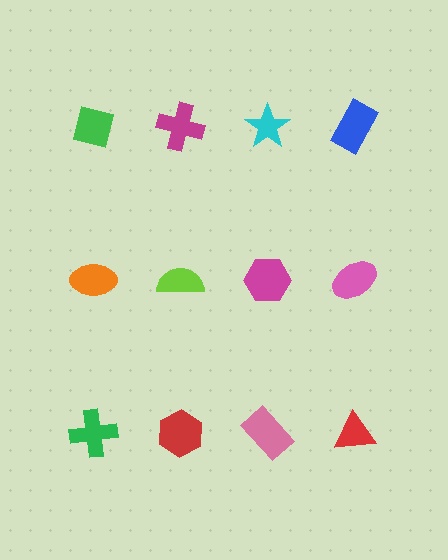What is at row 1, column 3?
A cyan star.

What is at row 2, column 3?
A magenta hexagon.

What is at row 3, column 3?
A pink rectangle.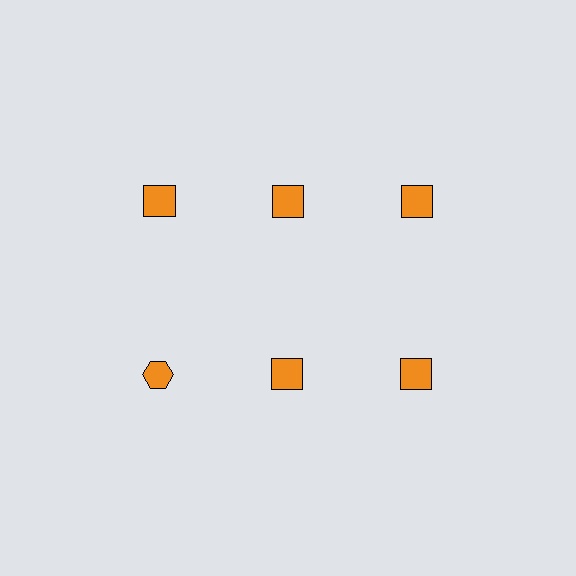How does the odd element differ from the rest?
It has a different shape: hexagon instead of square.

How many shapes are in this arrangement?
There are 6 shapes arranged in a grid pattern.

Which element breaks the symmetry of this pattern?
The orange hexagon in the second row, leftmost column breaks the symmetry. All other shapes are orange squares.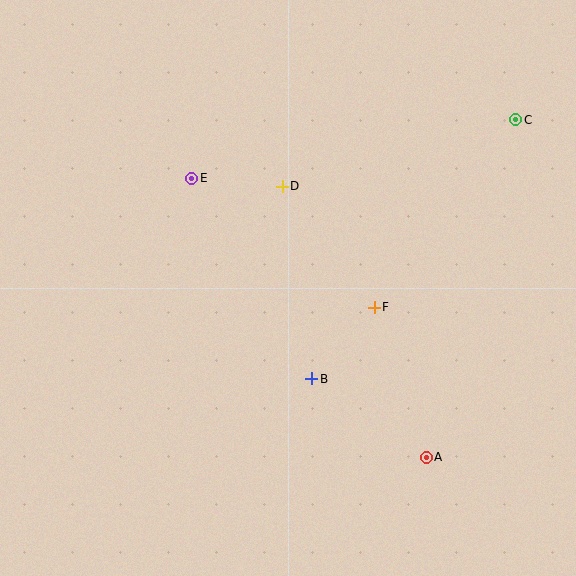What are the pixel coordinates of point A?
Point A is at (426, 457).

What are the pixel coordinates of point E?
Point E is at (192, 178).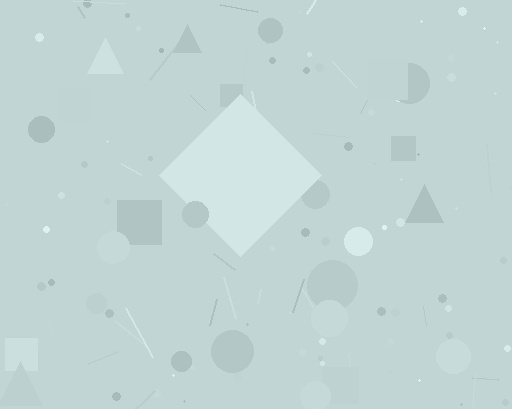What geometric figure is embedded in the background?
A diamond is embedded in the background.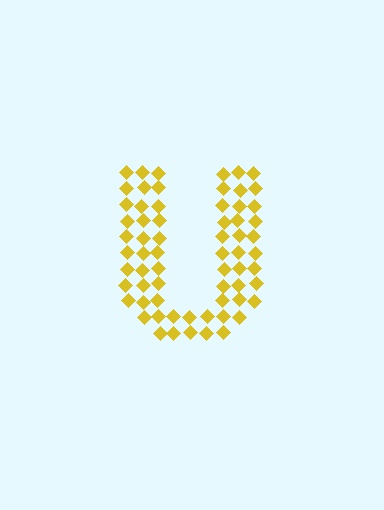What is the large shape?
The large shape is the letter U.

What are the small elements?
The small elements are diamonds.